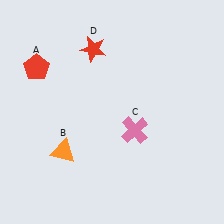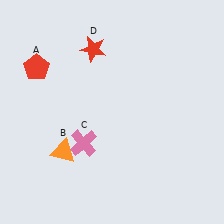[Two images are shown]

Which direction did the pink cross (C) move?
The pink cross (C) moved left.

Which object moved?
The pink cross (C) moved left.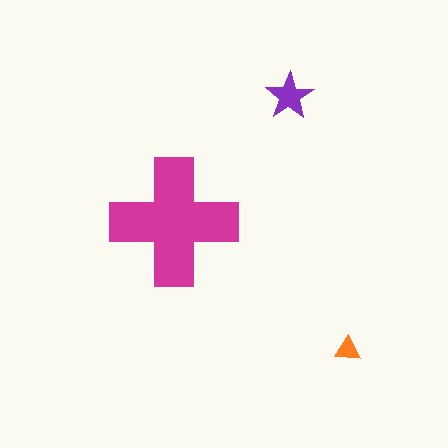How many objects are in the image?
There are 3 objects in the image.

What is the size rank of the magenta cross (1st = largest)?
1st.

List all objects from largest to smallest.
The magenta cross, the purple star, the orange triangle.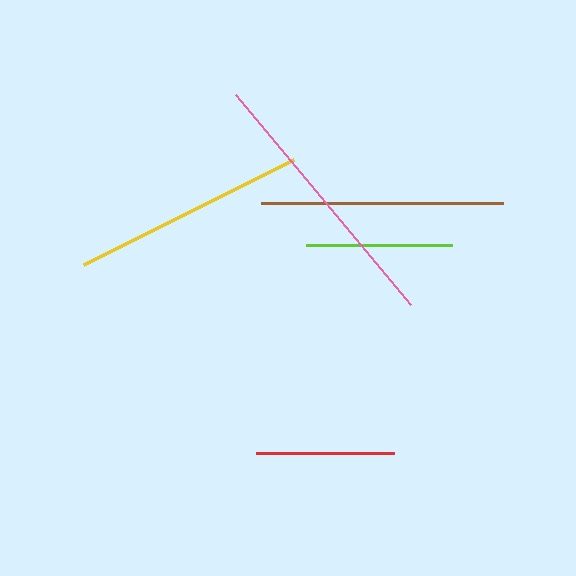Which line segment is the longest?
The pink line is the longest at approximately 273 pixels.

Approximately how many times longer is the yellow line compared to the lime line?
The yellow line is approximately 1.6 times the length of the lime line.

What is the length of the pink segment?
The pink segment is approximately 273 pixels long.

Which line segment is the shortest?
The red line is the shortest at approximately 138 pixels.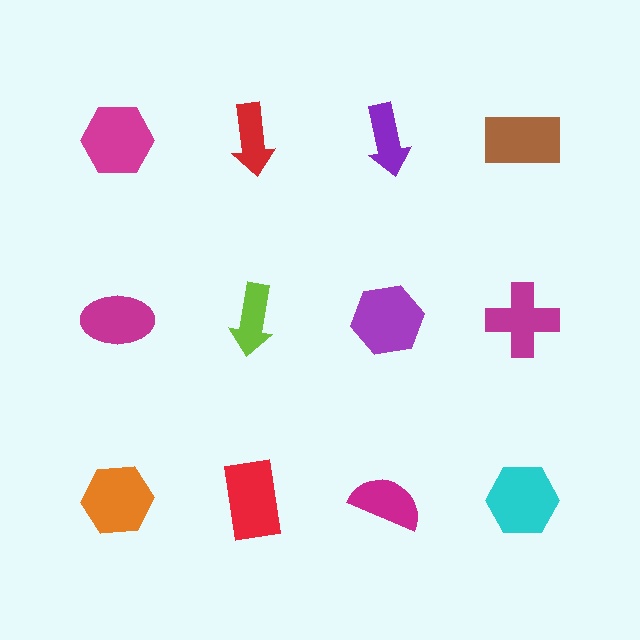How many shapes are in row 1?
4 shapes.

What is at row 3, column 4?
A cyan hexagon.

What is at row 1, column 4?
A brown rectangle.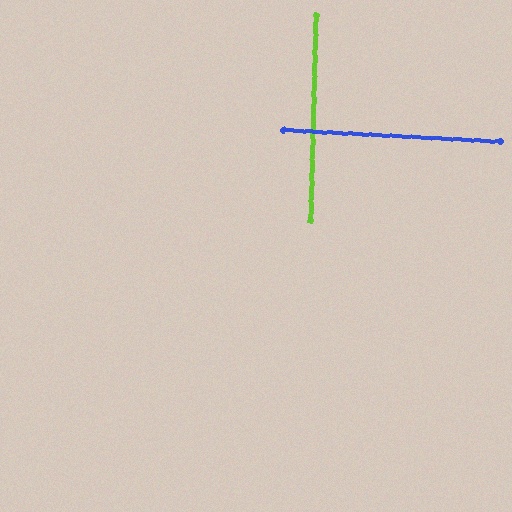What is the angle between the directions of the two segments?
Approximately 88 degrees.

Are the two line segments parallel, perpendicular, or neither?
Perpendicular — they meet at approximately 88°.